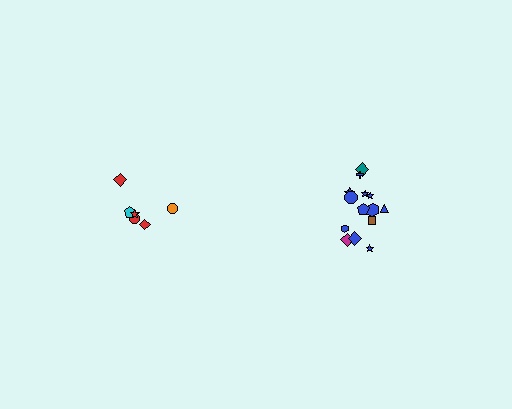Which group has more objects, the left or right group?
The right group.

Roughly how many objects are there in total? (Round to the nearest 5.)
Roughly 20 objects in total.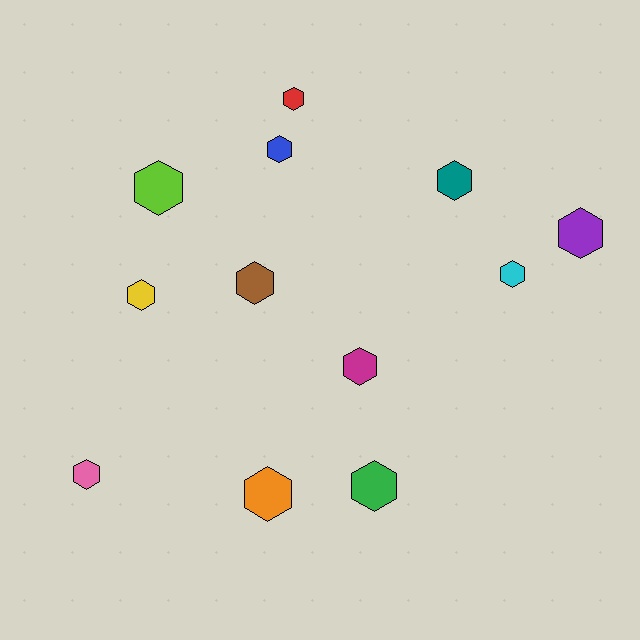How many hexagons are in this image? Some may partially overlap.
There are 12 hexagons.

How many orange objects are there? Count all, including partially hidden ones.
There is 1 orange object.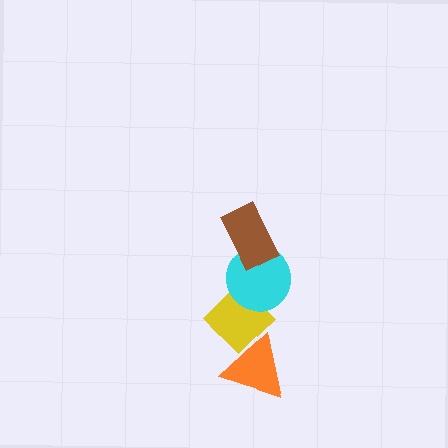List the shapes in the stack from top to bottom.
From top to bottom: the brown rectangle, the cyan circle, the yellow diamond, the orange triangle.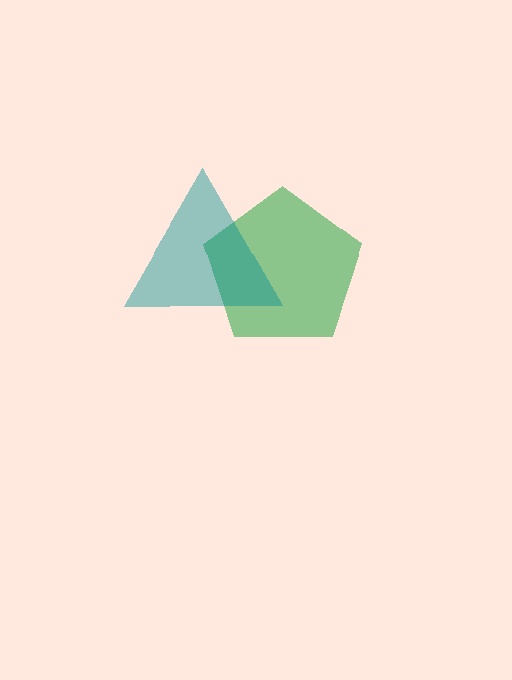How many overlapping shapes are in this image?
There are 2 overlapping shapes in the image.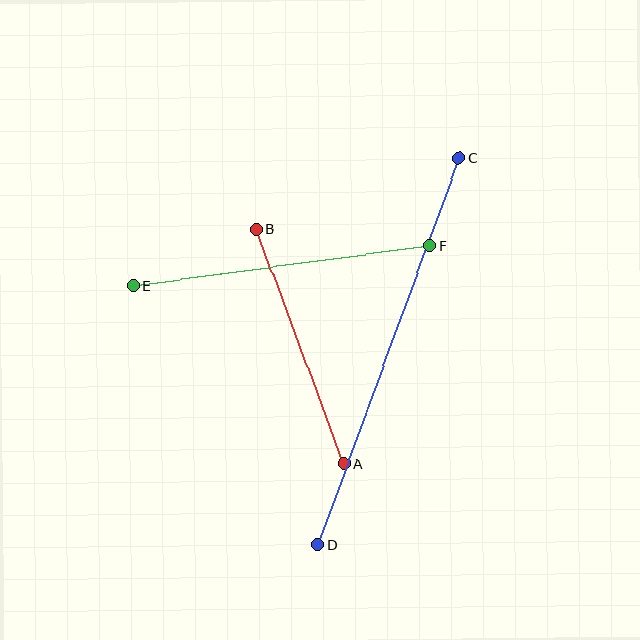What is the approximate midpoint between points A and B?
The midpoint is at approximately (300, 346) pixels.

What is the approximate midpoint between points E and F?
The midpoint is at approximately (282, 266) pixels.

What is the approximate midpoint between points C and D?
The midpoint is at approximately (389, 351) pixels.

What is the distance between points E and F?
The distance is approximately 300 pixels.